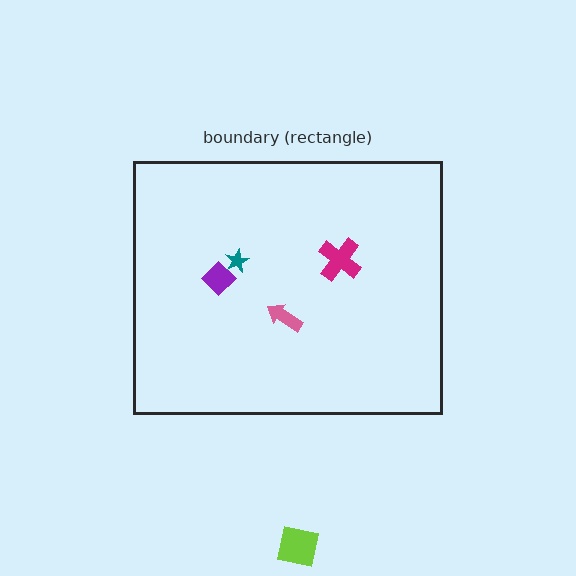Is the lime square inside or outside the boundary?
Outside.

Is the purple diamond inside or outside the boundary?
Inside.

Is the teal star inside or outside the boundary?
Inside.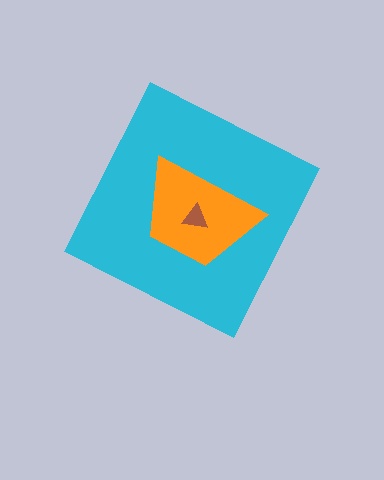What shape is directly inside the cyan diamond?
The orange trapezoid.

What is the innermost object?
The brown triangle.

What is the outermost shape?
The cyan diamond.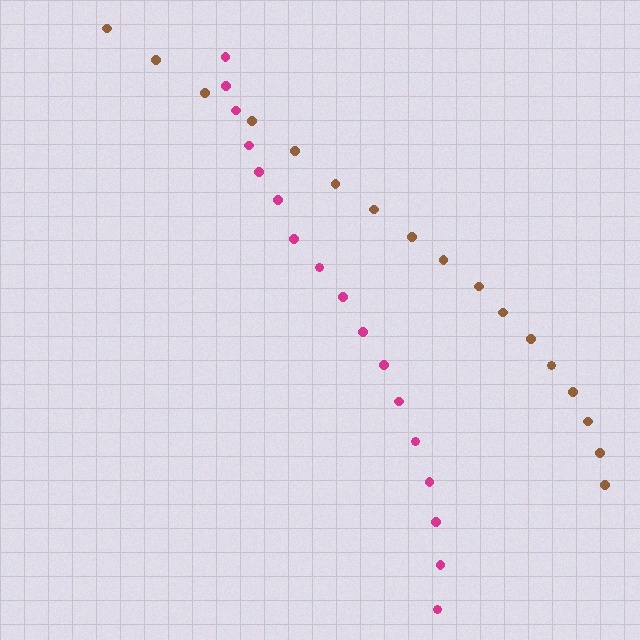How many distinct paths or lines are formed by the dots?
There are 2 distinct paths.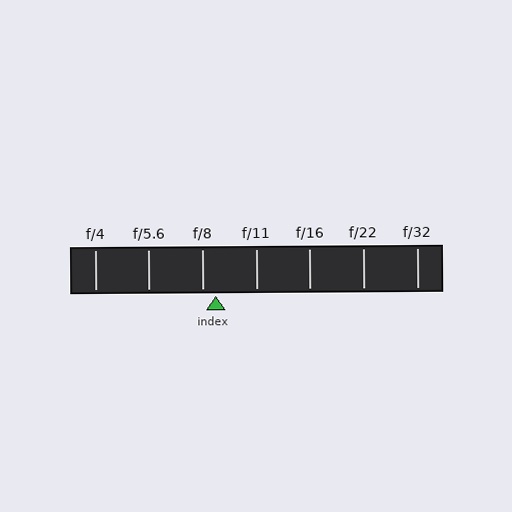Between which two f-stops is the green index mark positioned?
The index mark is between f/8 and f/11.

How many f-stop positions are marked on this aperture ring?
There are 7 f-stop positions marked.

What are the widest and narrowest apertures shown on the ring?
The widest aperture shown is f/4 and the narrowest is f/32.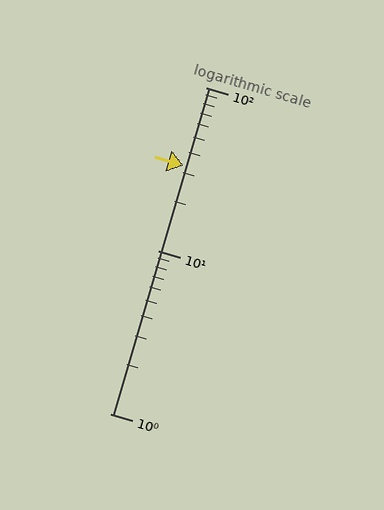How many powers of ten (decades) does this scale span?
The scale spans 2 decades, from 1 to 100.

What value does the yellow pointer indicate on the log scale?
The pointer indicates approximately 33.